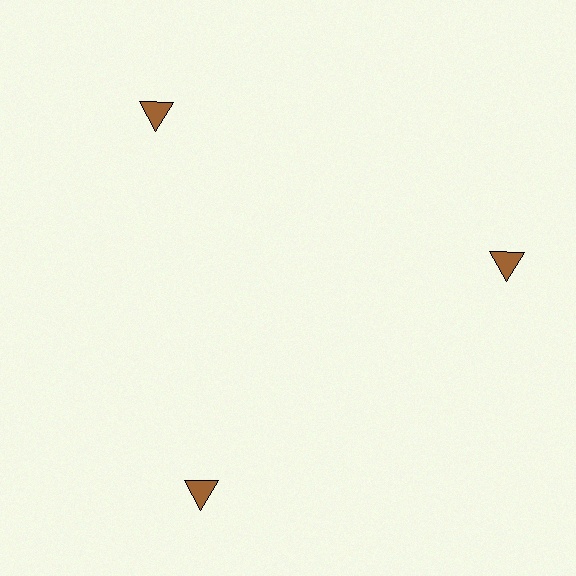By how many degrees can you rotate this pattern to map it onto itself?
The pattern maps onto itself every 120 degrees of rotation.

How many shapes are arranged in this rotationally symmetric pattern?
There are 3 shapes, arranged in 3 groups of 1.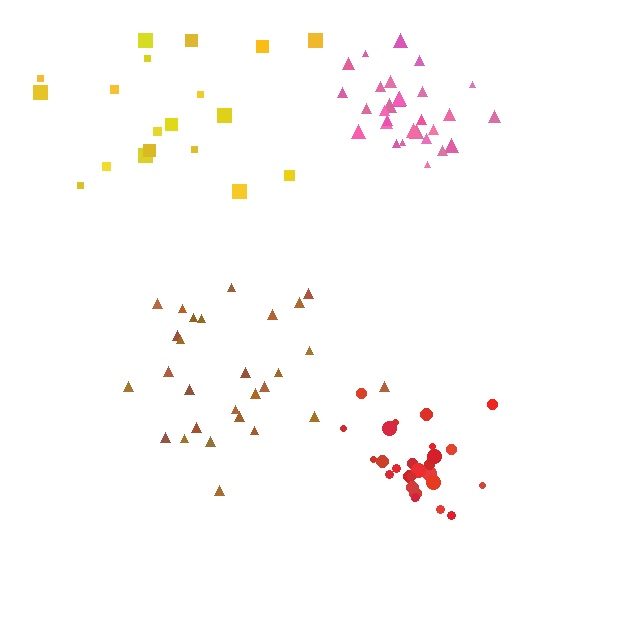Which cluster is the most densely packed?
Red.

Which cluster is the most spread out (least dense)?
Yellow.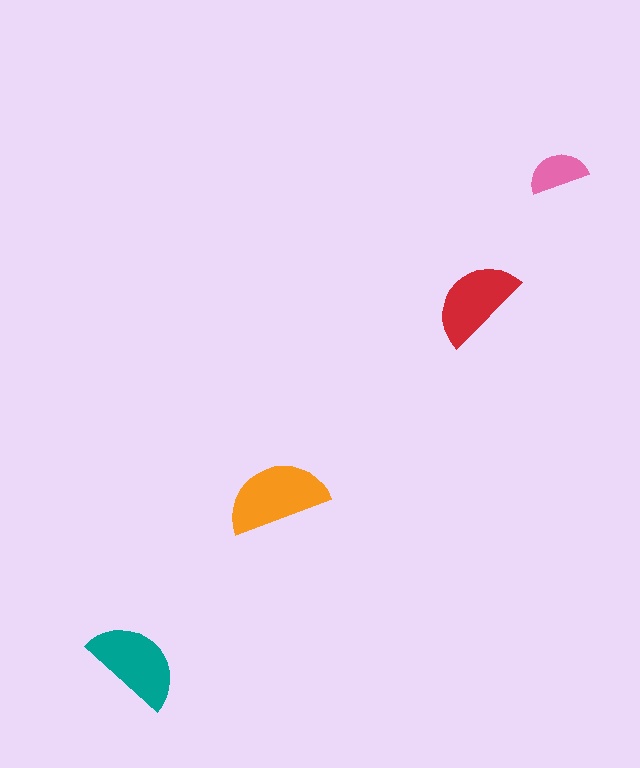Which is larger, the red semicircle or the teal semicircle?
The teal one.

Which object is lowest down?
The teal semicircle is bottommost.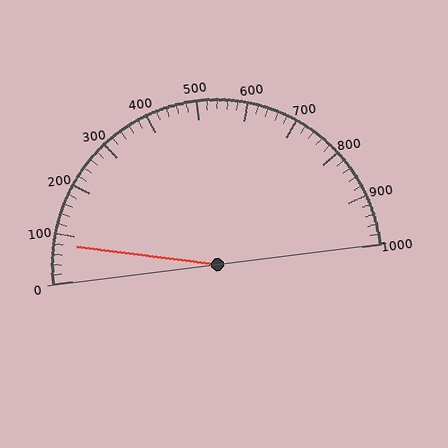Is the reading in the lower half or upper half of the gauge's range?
The reading is in the lower half of the range (0 to 1000).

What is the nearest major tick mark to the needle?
The nearest major tick mark is 100.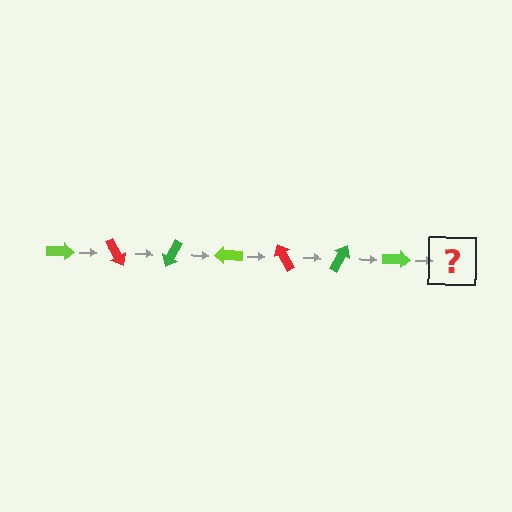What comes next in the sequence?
The next element should be a red arrow, rotated 420 degrees from the start.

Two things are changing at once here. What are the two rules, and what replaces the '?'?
The two rules are that it rotates 60 degrees each step and the color cycles through lime, red, and green. The '?' should be a red arrow, rotated 420 degrees from the start.